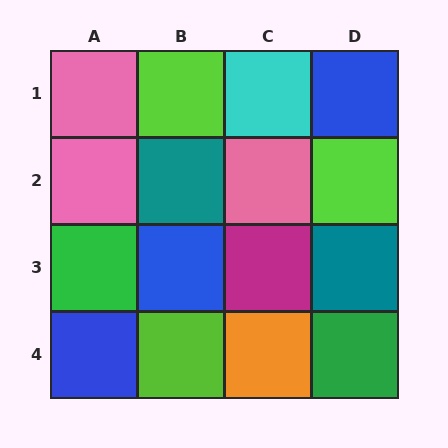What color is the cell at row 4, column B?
Lime.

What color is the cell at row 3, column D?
Teal.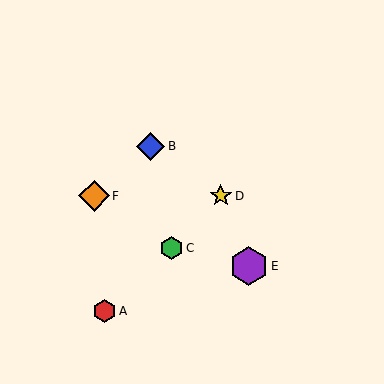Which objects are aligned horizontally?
Objects D, F are aligned horizontally.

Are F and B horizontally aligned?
No, F is at y≈196 and B is at y≈146.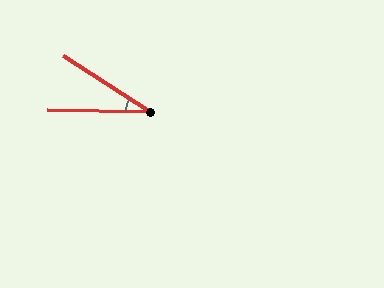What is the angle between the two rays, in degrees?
Approximately 32 degrees.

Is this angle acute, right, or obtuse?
It is acute.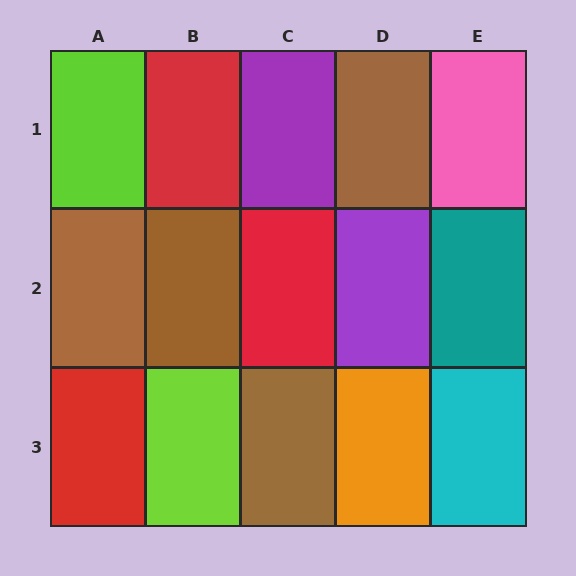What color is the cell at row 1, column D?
Brown.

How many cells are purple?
2 cells are purple.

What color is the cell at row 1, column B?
Red.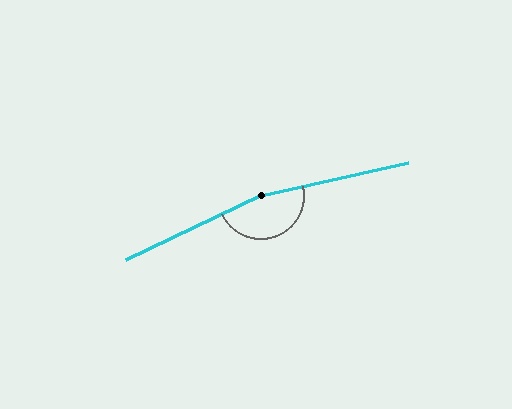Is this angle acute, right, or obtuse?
It is obtuse.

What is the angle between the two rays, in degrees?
Approximately 167 degrees.